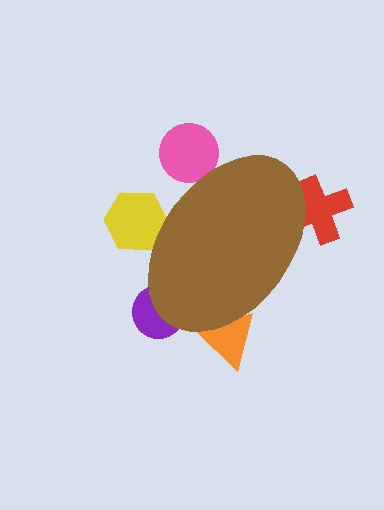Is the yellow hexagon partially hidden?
Yes, the yellow hexagon is partially hidden behind the brown ellipse.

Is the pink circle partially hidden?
Yes, the pink circle is partially hidden behind the brown ellipse.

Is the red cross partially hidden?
Yes, the red cross is partially hidden behind the brown ellipse.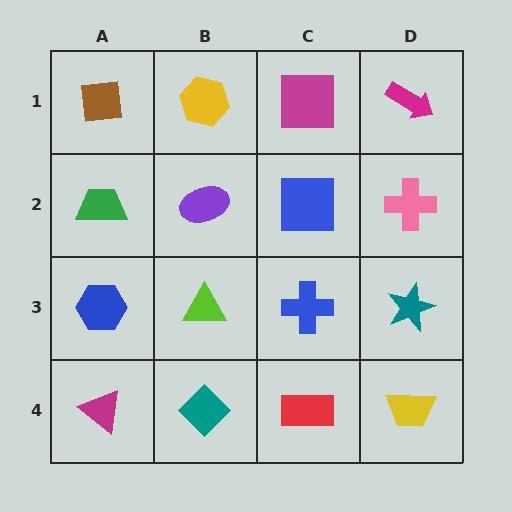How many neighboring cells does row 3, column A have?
3.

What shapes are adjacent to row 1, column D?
A pink cross (row 2, column D), a magenta square (row 1, column C).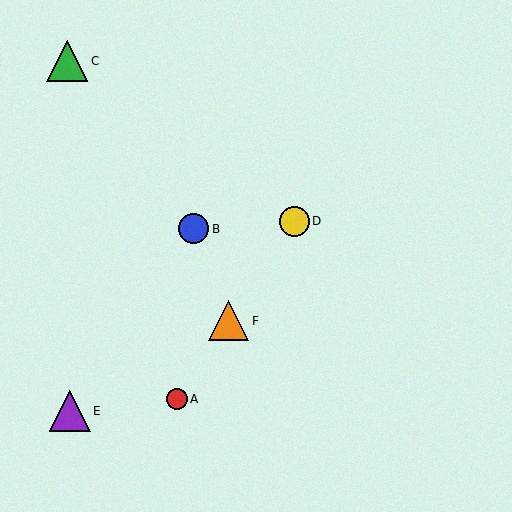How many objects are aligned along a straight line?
3 objects (A, D, F) are aligned along a straight line.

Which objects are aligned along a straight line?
Objects A, D, F are aligned along a straight line.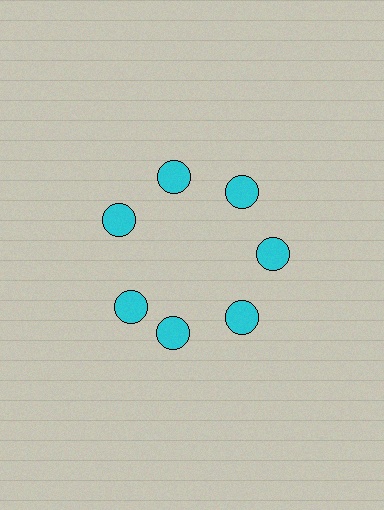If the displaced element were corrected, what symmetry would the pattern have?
It would have 7-fold rotational symmetry — the pattern would map onto itself every 51 degrees.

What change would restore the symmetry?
The symmetry would be restored by rotating it back into even spacing with its neighbors so that all 7 circles sit at equal angles and equal distance from the center.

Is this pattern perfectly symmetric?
No. The 7 cyan circles are arranged in a ring, but one element near the 8 o'clock position is rotated out of alignment along the ring, breaking the 7-fold rotational symmetry.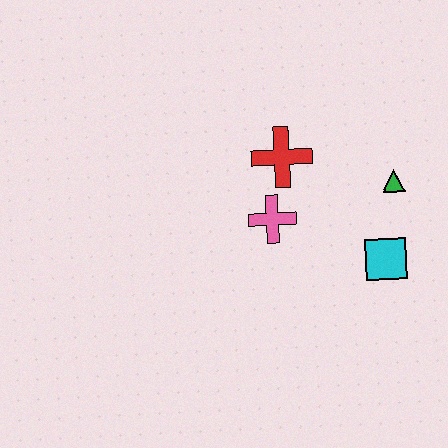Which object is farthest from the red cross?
The cyan square is farthest from the red cross.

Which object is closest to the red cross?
The pink cross is closest to the red cross.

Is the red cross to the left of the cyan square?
Yes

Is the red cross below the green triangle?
No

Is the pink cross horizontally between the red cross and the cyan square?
No